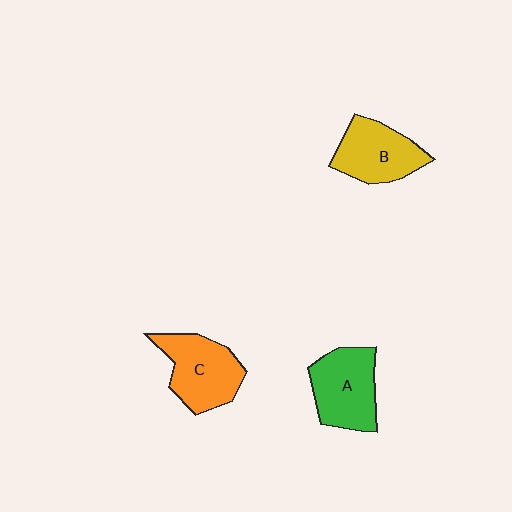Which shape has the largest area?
Shape C (orange).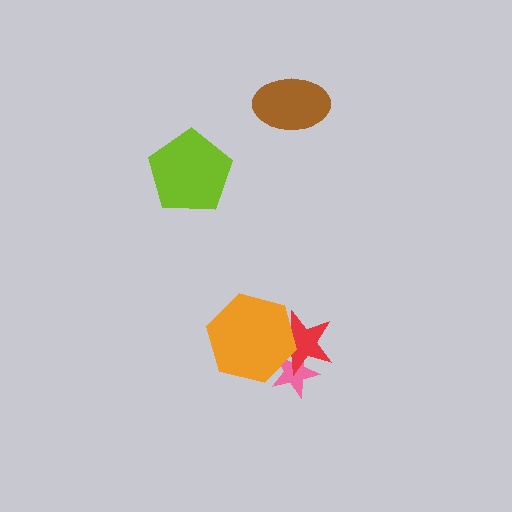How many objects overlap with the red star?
2 objects overlap with the red star.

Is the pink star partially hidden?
Yes, it is partially covered by another shape.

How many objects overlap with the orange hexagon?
2 objects overlap with the orange hexagon.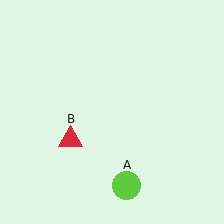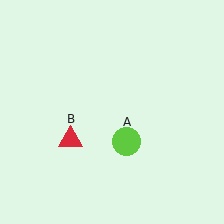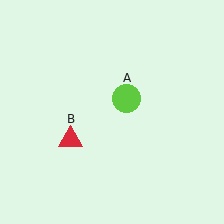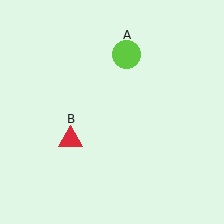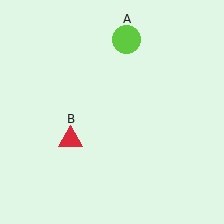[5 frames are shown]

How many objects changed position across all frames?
1 object changed position: lime circle (object A).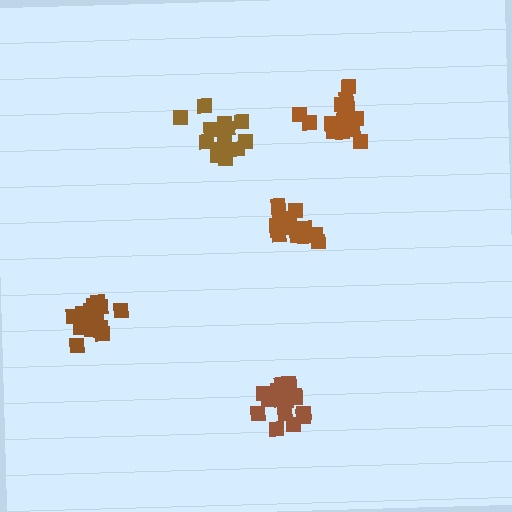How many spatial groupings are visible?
There are 5 spatial groupings.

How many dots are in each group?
Group 1: 16 dots, Group 2: 17 dots, Group 3: 19 dots, Group 4: 15 dots, Group 5: 19 dots (86 total).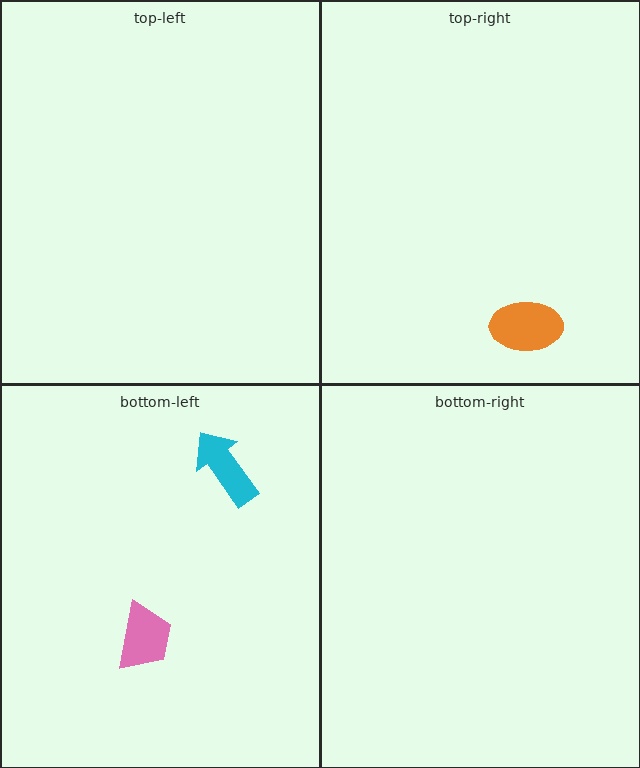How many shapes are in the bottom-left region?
2.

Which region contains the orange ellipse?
The top-right region.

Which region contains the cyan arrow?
The bottom-left region.